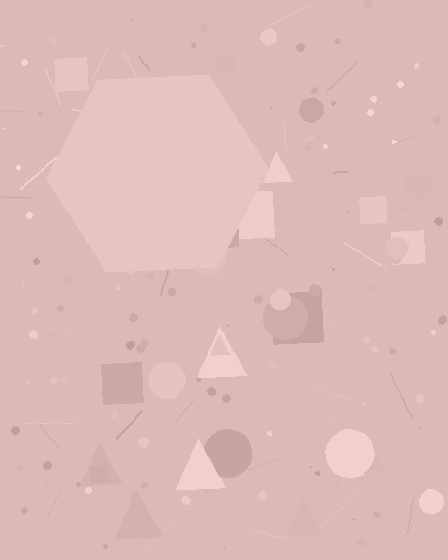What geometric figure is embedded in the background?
A hexagon is embedded in the background.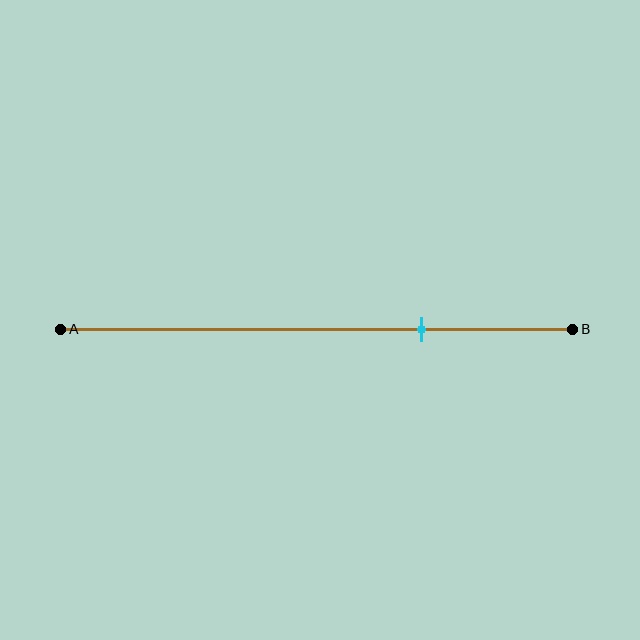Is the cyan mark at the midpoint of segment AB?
No, the mark is at about 70% from A, not at the 50% midpoint.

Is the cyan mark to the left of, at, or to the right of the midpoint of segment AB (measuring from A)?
The cyan mark is to the right of the midpoint of segment AB.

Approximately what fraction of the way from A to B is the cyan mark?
The cyan mark is approximately 70% of the way from A to B.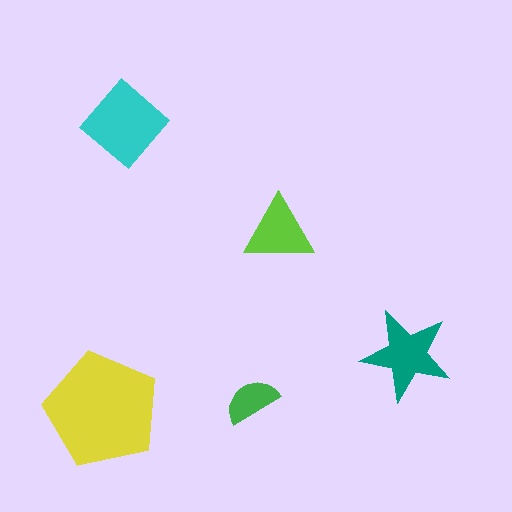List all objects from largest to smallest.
The yellow pentagon, the cyan diamond, the teal star, the lime triangle, the green semicircle.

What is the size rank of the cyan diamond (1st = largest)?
2nd.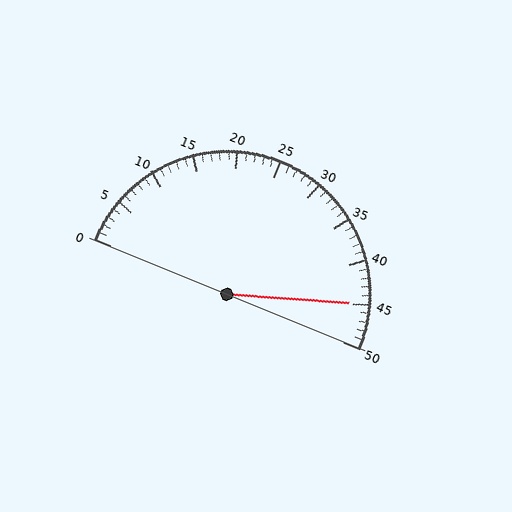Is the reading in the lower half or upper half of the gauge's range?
The reading is in the upper half of the range (0 to 50).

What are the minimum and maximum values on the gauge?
The gauge ranges from 0 to 50.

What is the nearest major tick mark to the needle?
The nearest major tick mark is 45.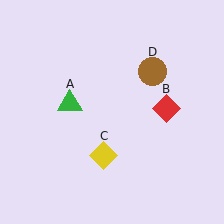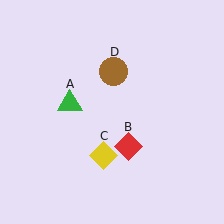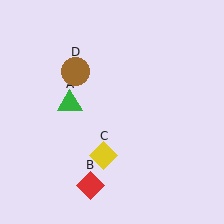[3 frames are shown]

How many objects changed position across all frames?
2 objects changed position: red diamond (object B), brown circle (object D).